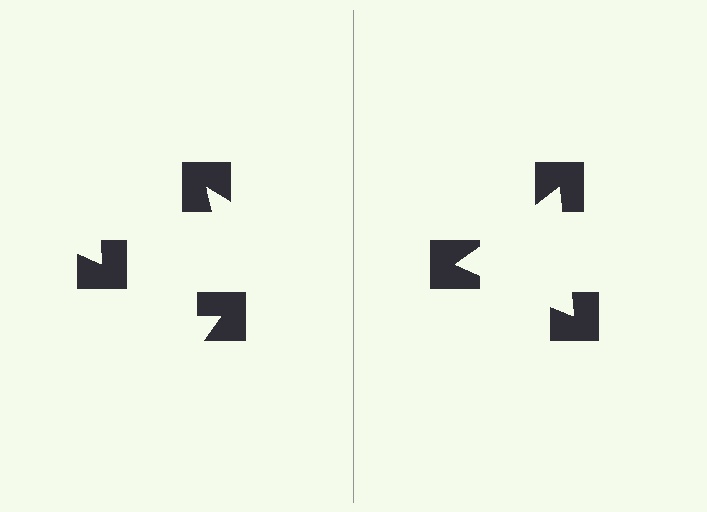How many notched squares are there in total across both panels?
6 — 3 on each side.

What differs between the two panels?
The notched squares are positioned identically on both sides; only the wedge orientations differ. On the right they align to a triangle; on the left they are misaligned.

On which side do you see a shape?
An illusory triangle appears on the right side. On the left side the wedge cuts are rotated, so no coherent shape forms.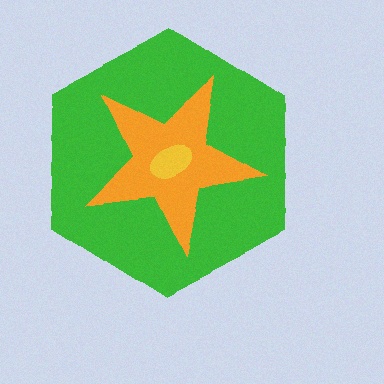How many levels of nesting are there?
3.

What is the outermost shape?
The green hexagon.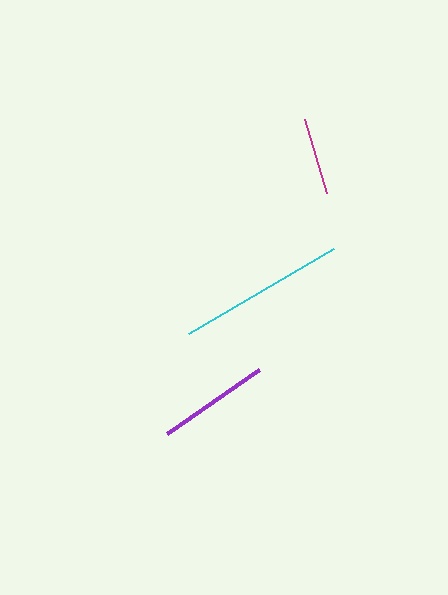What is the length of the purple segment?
The purple segment is approximately 112 pixels long.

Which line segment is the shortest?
The magenta line is the shortest at approximately 77 pixels.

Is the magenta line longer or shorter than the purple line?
The purple line is longer than the magenta line.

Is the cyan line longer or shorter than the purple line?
The cyan line is longer than the purple line.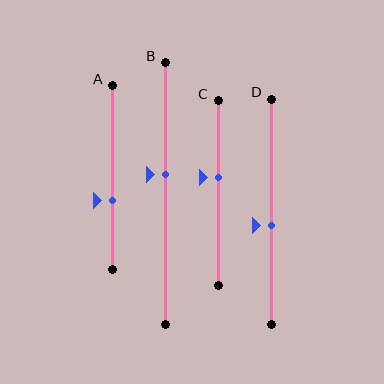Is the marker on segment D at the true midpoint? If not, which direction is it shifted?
No, the marker on segment D is shifted downward by about 6% of the segment length.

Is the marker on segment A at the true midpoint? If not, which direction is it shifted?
No, the marker on segment A is shifted downward by about 12% of the segment length.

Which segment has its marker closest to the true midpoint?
Segment D has its marker closest to the true midpoint.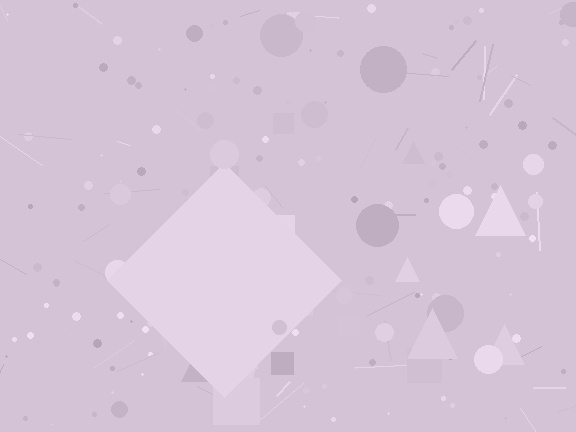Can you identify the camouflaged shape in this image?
The camouflaged shape is a diamond.